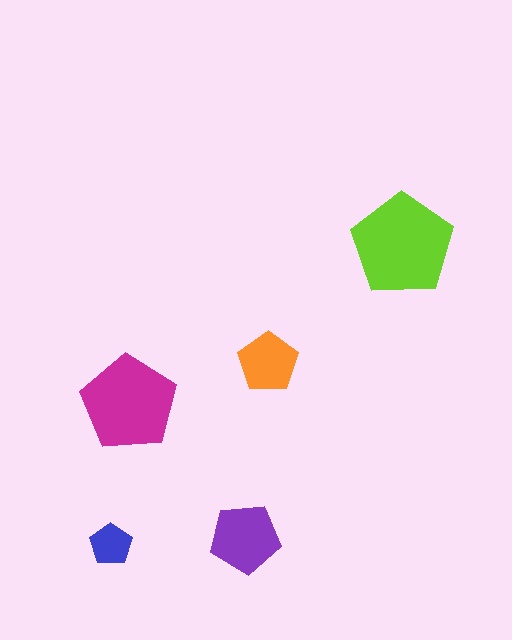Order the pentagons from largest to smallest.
the lime one, the magenta one, the purple one, the orange one, the blue one.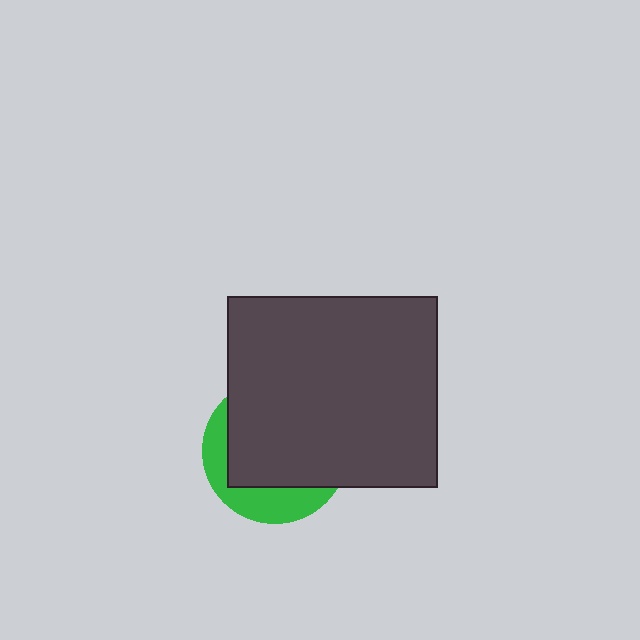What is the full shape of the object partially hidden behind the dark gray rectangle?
The partially hidden object is a green circle.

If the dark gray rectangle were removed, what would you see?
You would see the complete green circle.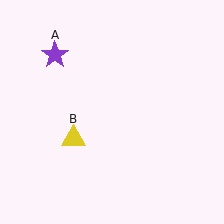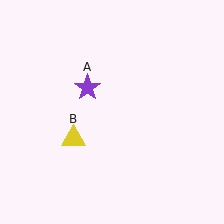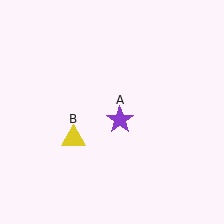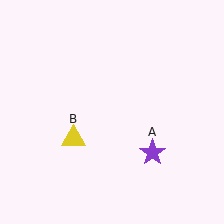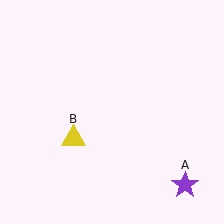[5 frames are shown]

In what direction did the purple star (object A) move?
The purple star (object A) moved down and to the right.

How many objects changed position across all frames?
1 object changed position: purple star (object A).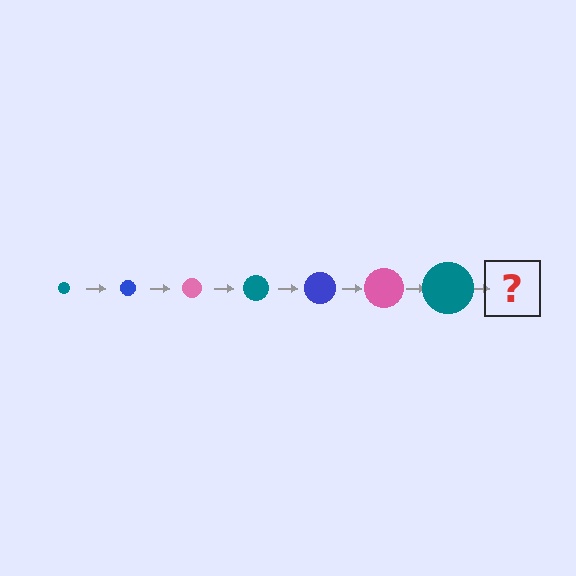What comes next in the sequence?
The next element should be a blue circle, larger than the previous one.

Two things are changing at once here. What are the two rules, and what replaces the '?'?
The two rules are that the circle grows larger each step and the color cycles through teal, blue, and pink. The '?' should be a blue circle, larger than the previous one.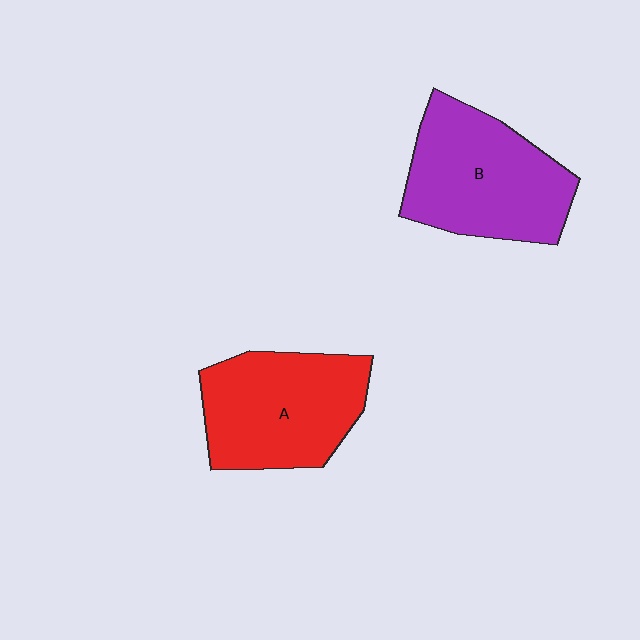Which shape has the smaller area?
Shape A (red).